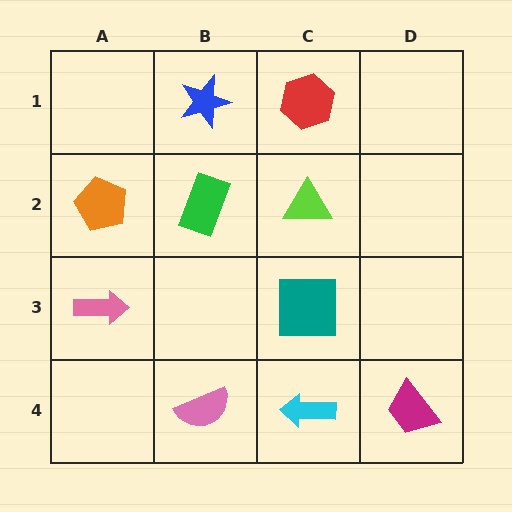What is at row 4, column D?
A magenta trapezoid.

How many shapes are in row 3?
2 shapes.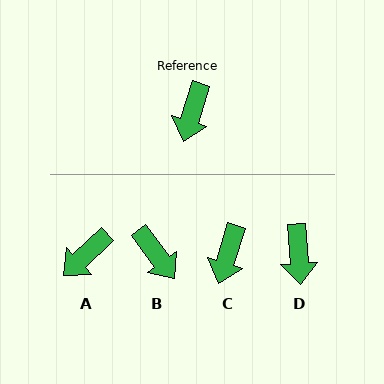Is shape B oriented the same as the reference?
No, it is off by about 53 degrees.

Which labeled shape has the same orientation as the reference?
C.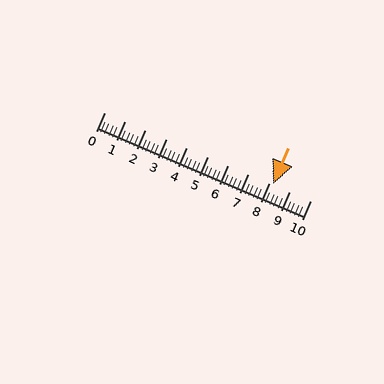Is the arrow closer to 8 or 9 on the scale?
The arrow is closer to 8.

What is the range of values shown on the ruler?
The ruler shows values from 0 to 10.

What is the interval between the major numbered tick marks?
The major tick marks are spaced 1 units apart.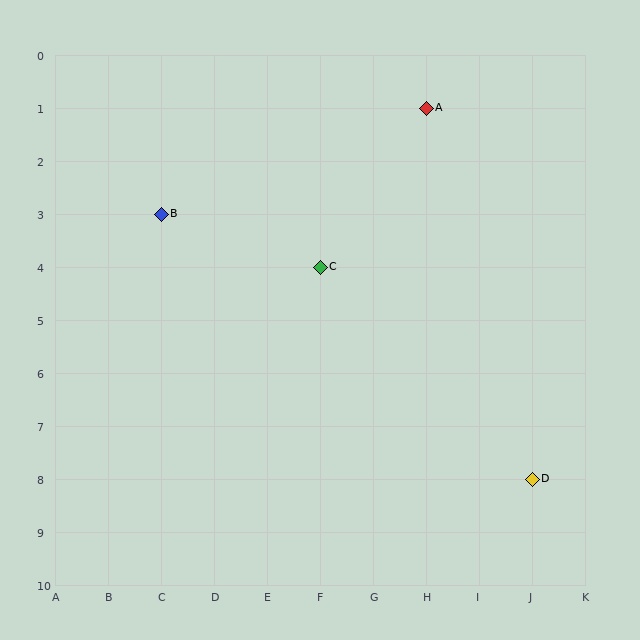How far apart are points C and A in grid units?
Points C and A are 2 columns and 3 rows apart (about 3.6 grid units diagonally).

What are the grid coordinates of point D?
Point D is at grid coordinates (J, 8).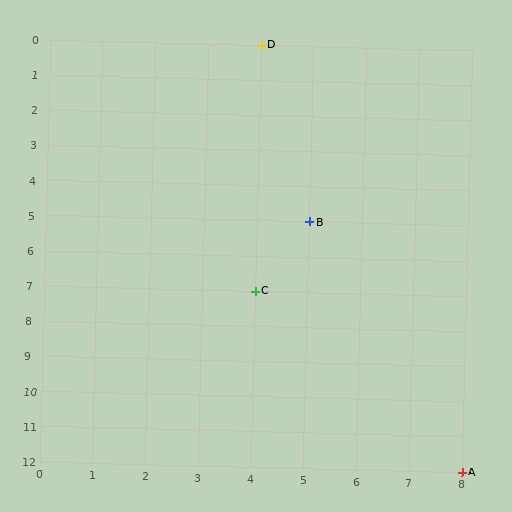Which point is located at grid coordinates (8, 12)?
Point A is at (8, 12).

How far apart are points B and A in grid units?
Points B and A are 3 columns and 7 rows apart (about 7.6 grid units diagonally).